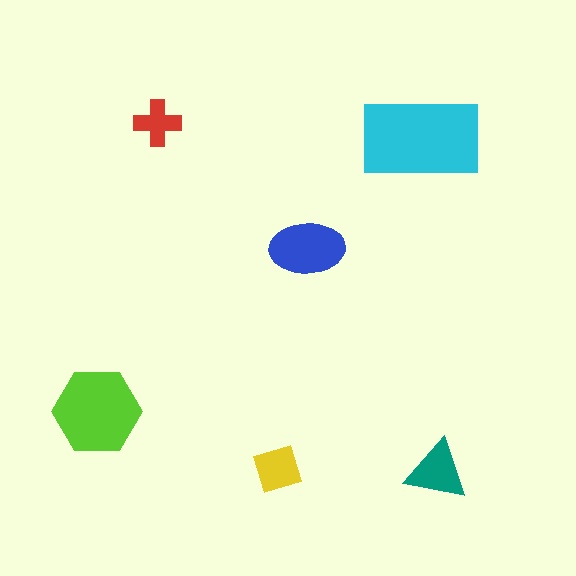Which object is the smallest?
The red cross.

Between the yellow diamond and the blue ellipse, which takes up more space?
The blue ellipse.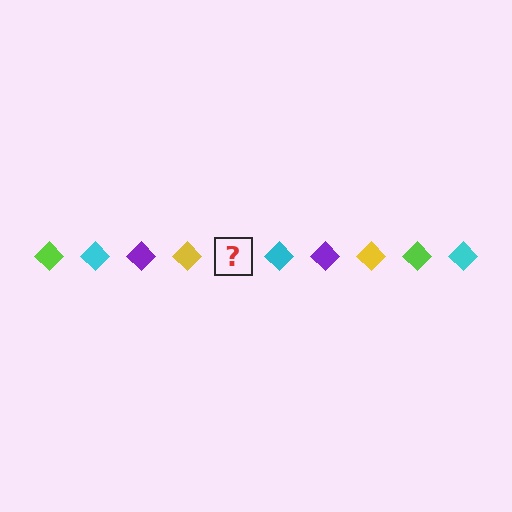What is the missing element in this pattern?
The missing element is a lime diamond.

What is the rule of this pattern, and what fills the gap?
The rule is that the pattern cycles through lime, cyan, purple, yellow diamonds. The gap should be filled with a lime diamond.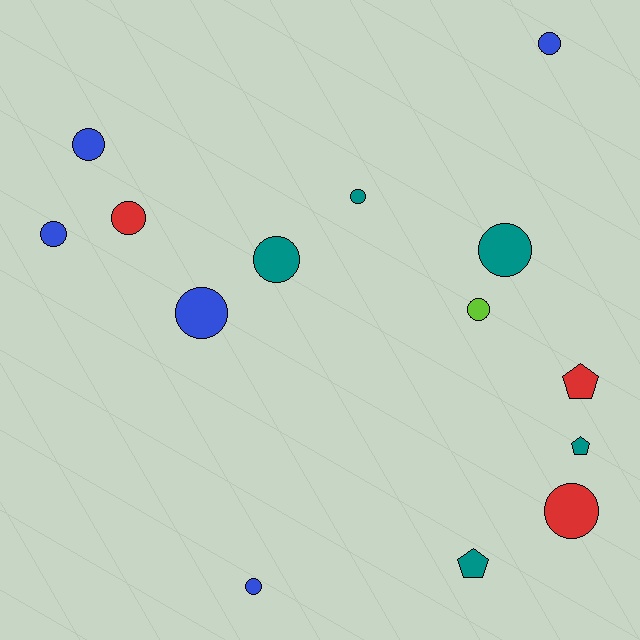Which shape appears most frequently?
Circle, with 11 objects.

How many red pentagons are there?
There is 1 red pentagon.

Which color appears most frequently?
Teal, with 5 objects.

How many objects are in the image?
There are 14 objects.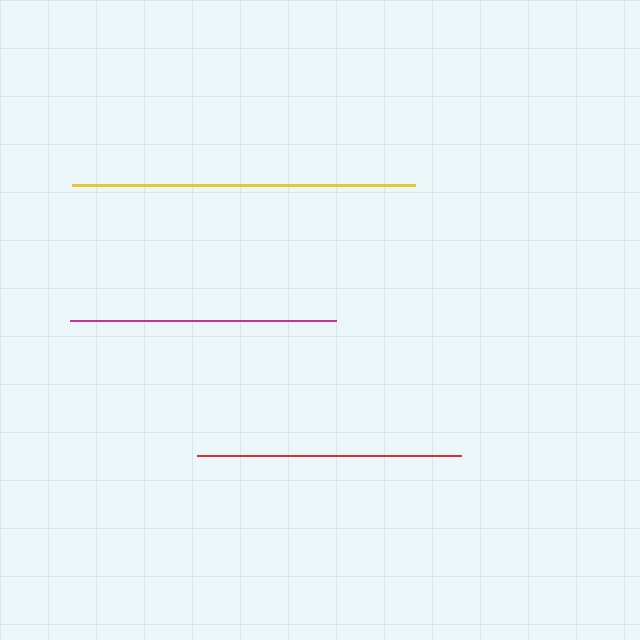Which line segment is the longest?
The yellow line is the longest at approximately 344 pixels.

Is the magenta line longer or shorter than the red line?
The magenta line is longer than the red line.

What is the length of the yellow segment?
The yellow segment is approximately 344 pixels long.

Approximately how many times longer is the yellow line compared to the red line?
The yellow line is approximately 1.3 times the length of the red line.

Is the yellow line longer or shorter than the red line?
The yellow line is longer than the red line.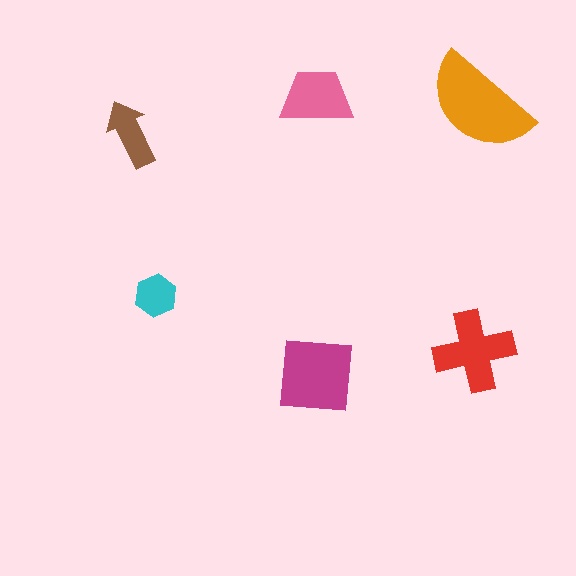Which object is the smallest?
The cyan hexagon.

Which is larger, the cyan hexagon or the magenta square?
The magenta square.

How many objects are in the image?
There are 6 objects in the image.